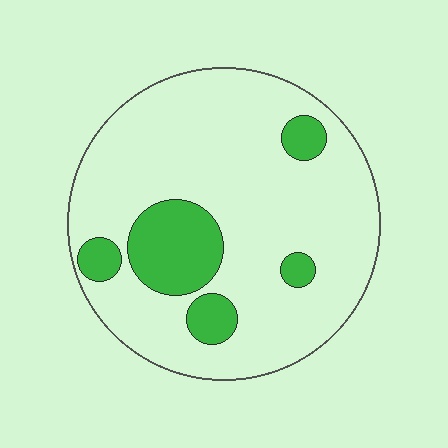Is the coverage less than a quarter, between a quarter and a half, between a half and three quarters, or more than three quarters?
Less than a quarter.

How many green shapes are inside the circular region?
5.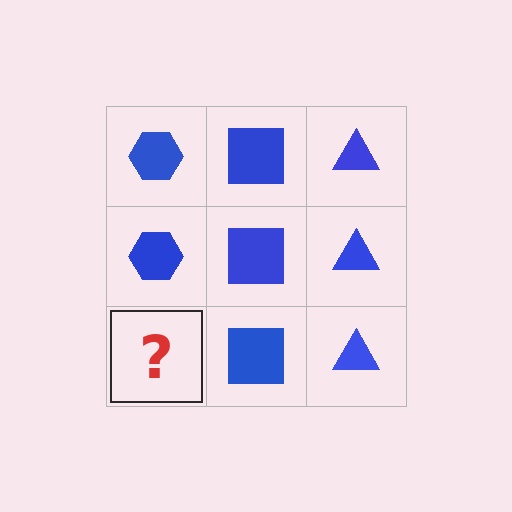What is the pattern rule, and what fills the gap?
The rule is that each column has a consistent shape. The gap should be filled with a blue hexagon.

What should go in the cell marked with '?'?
The missing cell should contain a blue hexagon.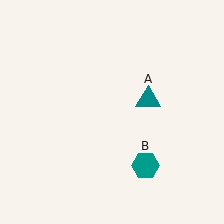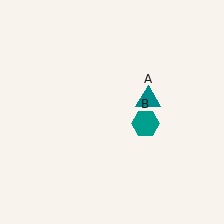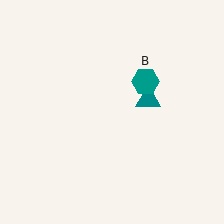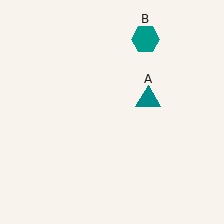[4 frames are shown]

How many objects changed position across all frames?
1 object changed position: teal hexagon (object B).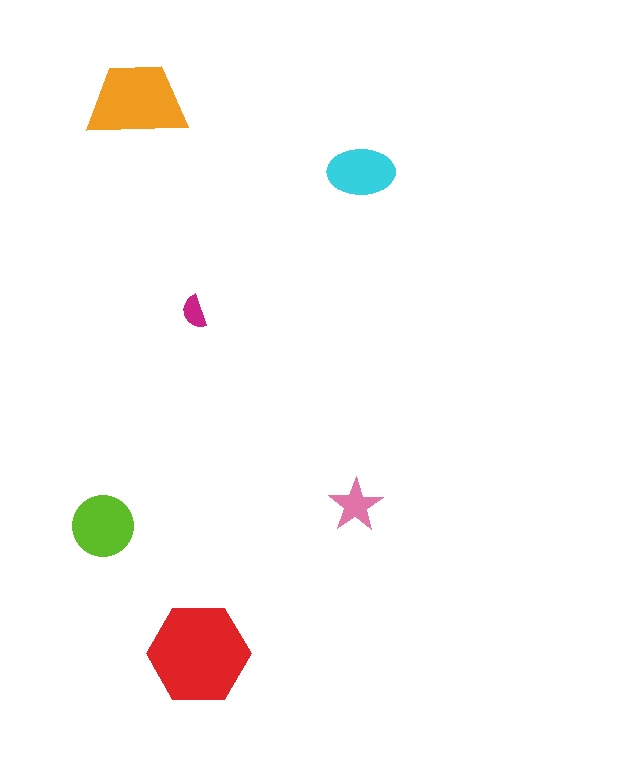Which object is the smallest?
The magenta semicircle.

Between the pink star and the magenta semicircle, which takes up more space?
The pink star.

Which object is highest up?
The orange trapezoid is topmost.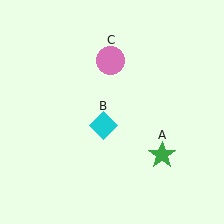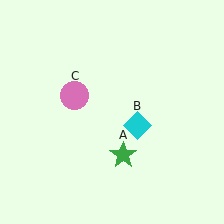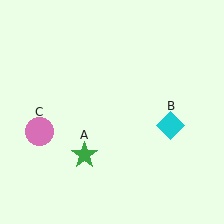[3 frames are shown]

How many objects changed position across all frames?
3 objects changed position: green star (object A), cyan diamond (object B), pink circle (object C).